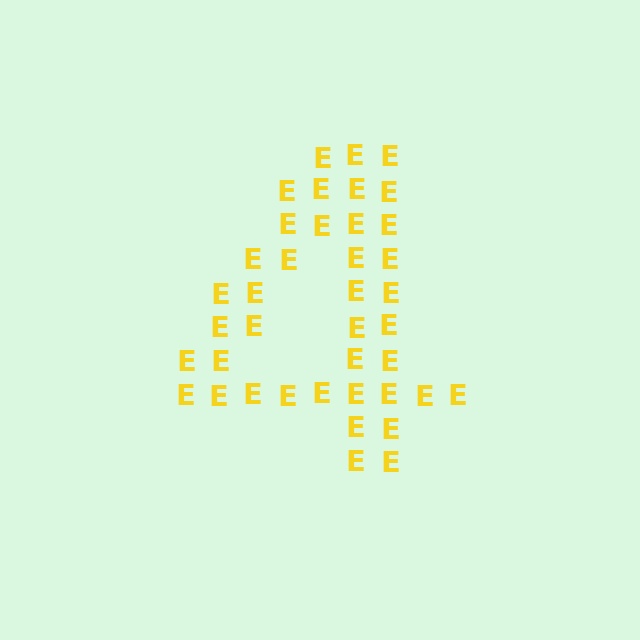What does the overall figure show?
The overall figure shows the digit 4.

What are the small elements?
The small elements are letter E's.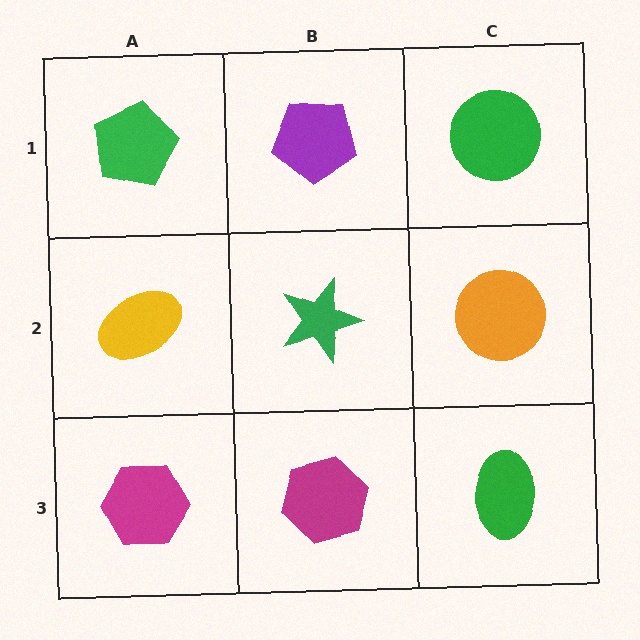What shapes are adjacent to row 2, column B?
A purple pentagon (row 1, column B), a magenta hexagon (row 3, column B), a yellow ellipse (row 2, column A), an orange circle (row 2, column C).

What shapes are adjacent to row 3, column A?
A yellow ellipse (row 2, column A), a magenta hexagon (row 3, column B).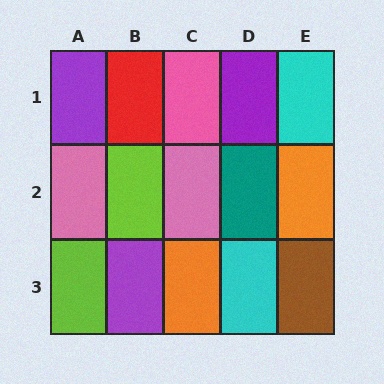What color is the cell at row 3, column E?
Brown.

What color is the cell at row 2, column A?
Pink.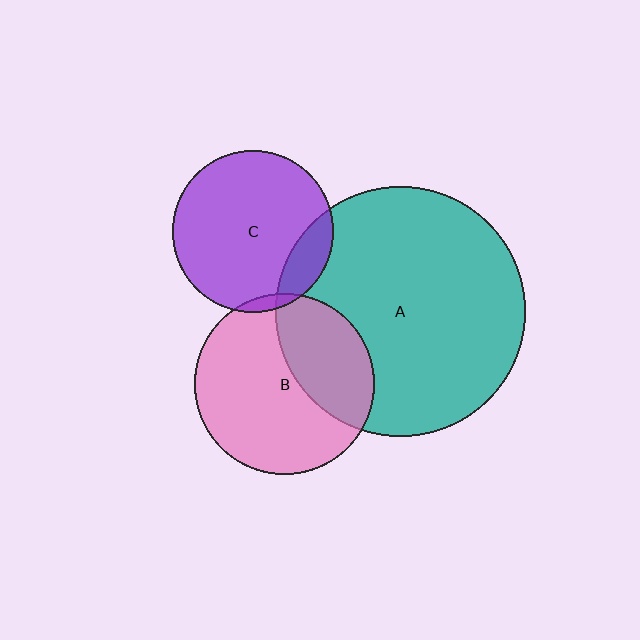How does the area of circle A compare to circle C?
Approximately 2.4 times.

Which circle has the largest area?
Circle A (teal).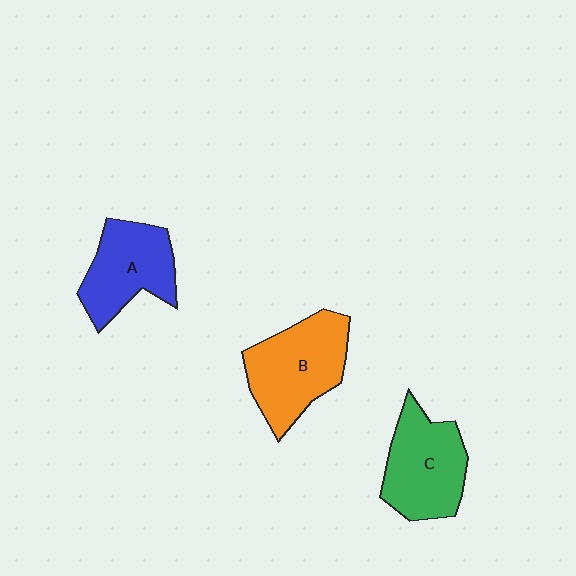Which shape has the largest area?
Shape B (orange).